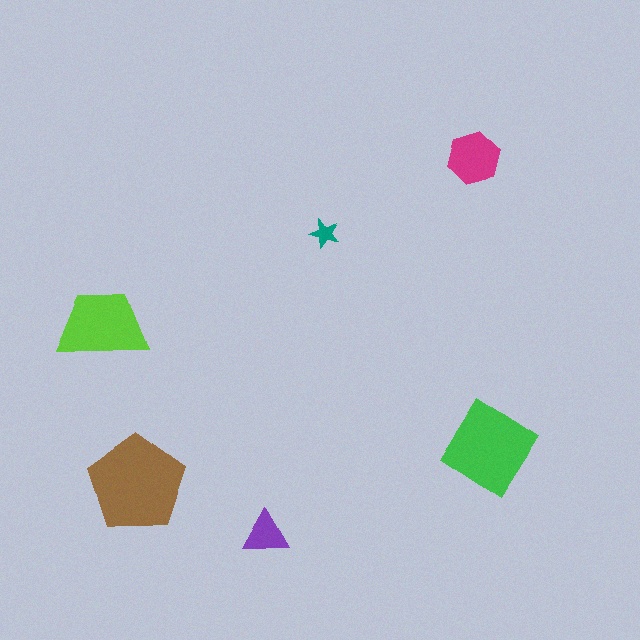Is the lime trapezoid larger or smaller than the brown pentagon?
Smaller.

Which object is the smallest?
The teal star.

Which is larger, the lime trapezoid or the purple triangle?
The lime trapezoid.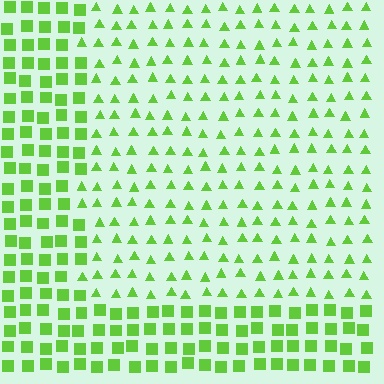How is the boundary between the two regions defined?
The boundary is defined by a change in element shape: triangles inside vs. squares outside. All elements share the same color and spacing.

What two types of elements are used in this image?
The image uses triangles inside the rectangle region and squares outside it.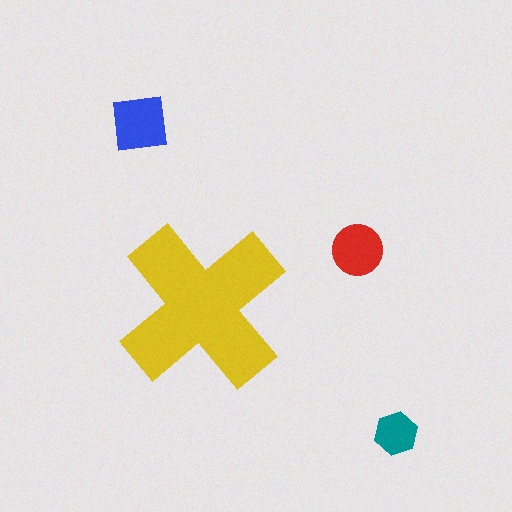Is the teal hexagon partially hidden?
No, the teal hexagon is fully visible.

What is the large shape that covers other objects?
A yellow cross.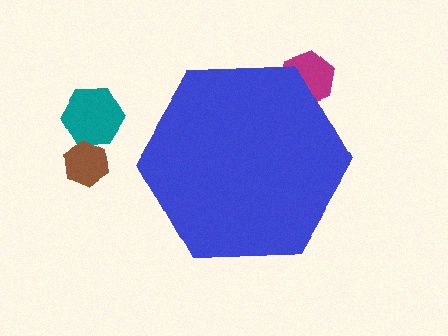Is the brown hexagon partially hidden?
No, the brown hexagon is fully visible.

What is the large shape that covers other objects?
A blue hexagon.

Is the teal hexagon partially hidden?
No, the teal hexagon is fully visible.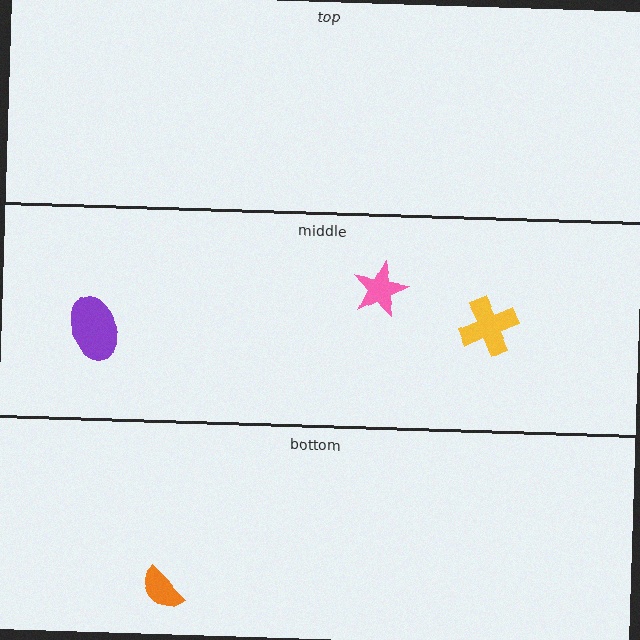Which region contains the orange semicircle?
The bottom region.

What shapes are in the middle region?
The pink star, the purple ellipse, the yellow cross.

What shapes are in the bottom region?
The orange semicircle.